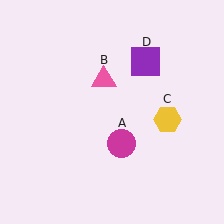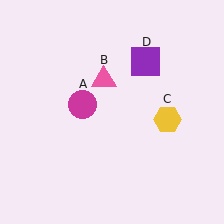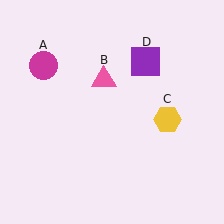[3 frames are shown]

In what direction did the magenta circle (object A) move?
The magenta circle (object A) moved up and to the left.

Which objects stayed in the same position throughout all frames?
Pink triangle (object B) and yellow hexagon (object C) and purple square (object D) remained stationary.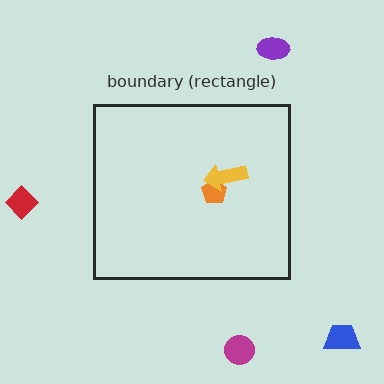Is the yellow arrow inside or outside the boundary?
Inside.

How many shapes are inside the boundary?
2 inside, 4 outside.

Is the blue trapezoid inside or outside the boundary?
Outside.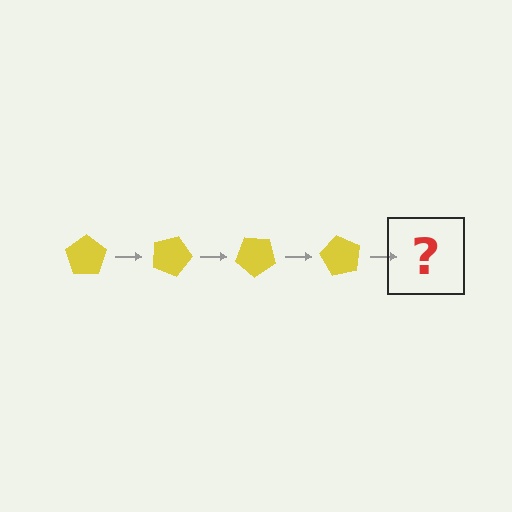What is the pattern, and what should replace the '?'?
The pattern is that the pentagon rotates 20 degrees each step. The '?' should be a yellow pentagon rotated 80 degrees.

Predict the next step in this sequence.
The next step is a yellow pentagon rotated 80 degrees.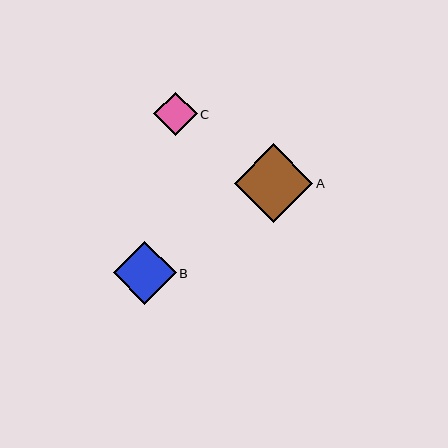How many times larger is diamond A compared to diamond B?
Diamond A is approximately 1.3 times the size of diamond B.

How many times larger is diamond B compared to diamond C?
Diamond B is approximately 1.4 times the size of diamond C.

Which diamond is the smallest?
Diamond C is the smallest with a size of approximately 43 pixels.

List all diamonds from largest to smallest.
From largest to smallest: A, B, C.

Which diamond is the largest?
Diamond A is the largest with a size of approximately 79 pixels.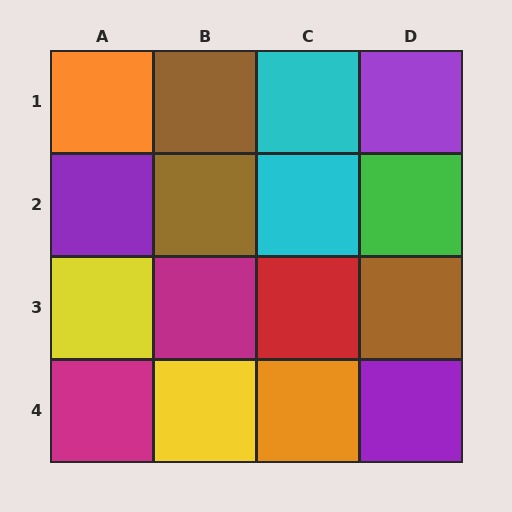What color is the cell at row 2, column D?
Green.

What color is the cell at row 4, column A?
Magenta.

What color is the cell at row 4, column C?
Orange.